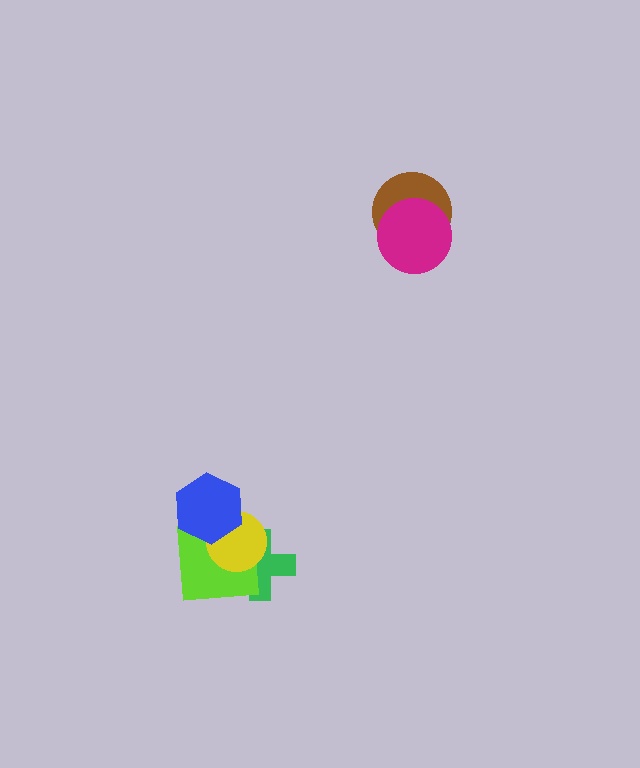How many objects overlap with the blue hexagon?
2 objects overlap with the blue hexagon.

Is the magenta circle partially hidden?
No, no other shape covers it.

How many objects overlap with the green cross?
2 objects overlap with the green cross.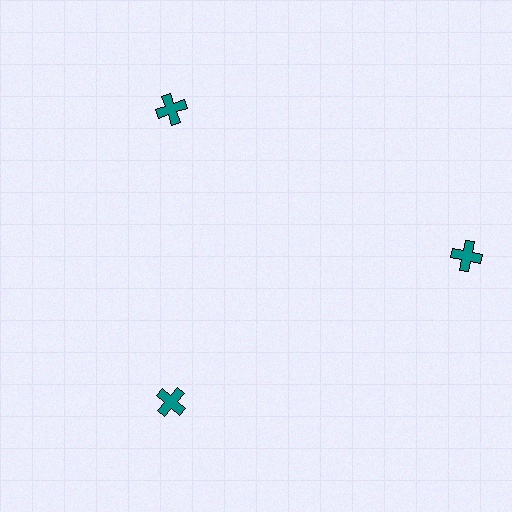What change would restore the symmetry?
The symmetry would be restored by moving it inward, back onto the ring so that all 3 crosses sit at equal angles and equal distance from the center.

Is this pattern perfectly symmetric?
No. The 3 teal crosses are arranged in a ring, but one element near the 3 o'clock position is pushed outward from the center, breaking the 3-fold rotational symmetry.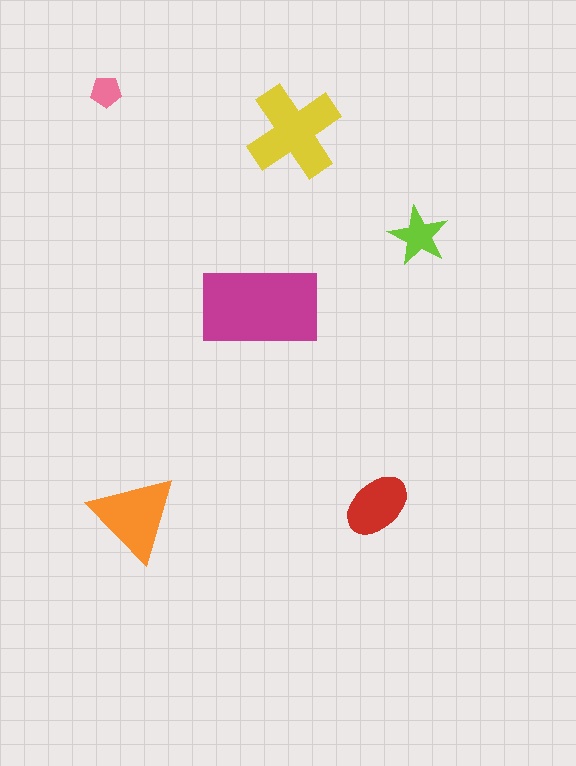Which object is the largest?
The magenta rectangle.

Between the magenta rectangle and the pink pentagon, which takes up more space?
The magenta rectangle.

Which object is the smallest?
The pink pentagon.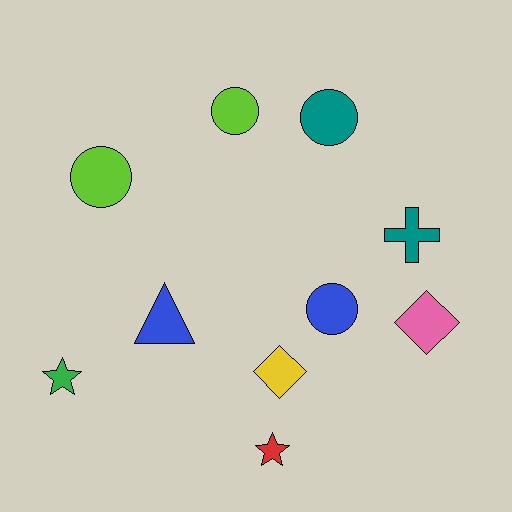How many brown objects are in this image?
There are no brown objects.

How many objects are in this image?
There are 10 objects.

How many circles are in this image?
There are 4 circles.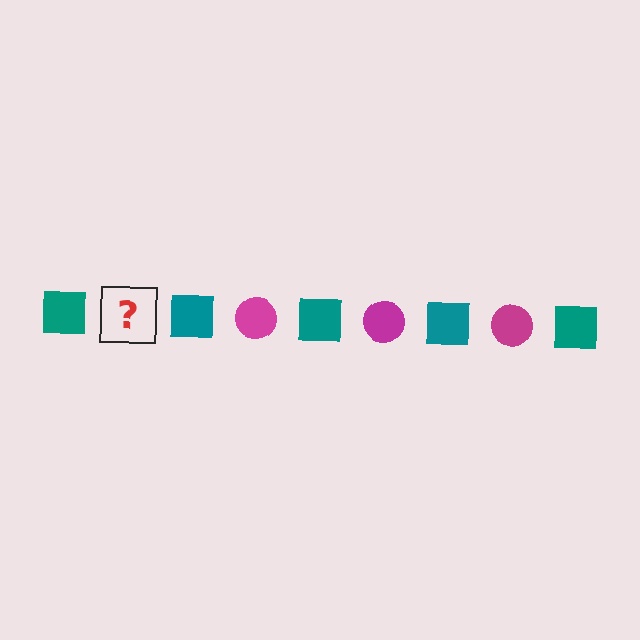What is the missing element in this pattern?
The missing element is a magenta circle.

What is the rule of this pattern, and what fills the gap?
The rule is that the pattern alternates between teal square and magenta circle. The gap should be filled with a magenta circle.